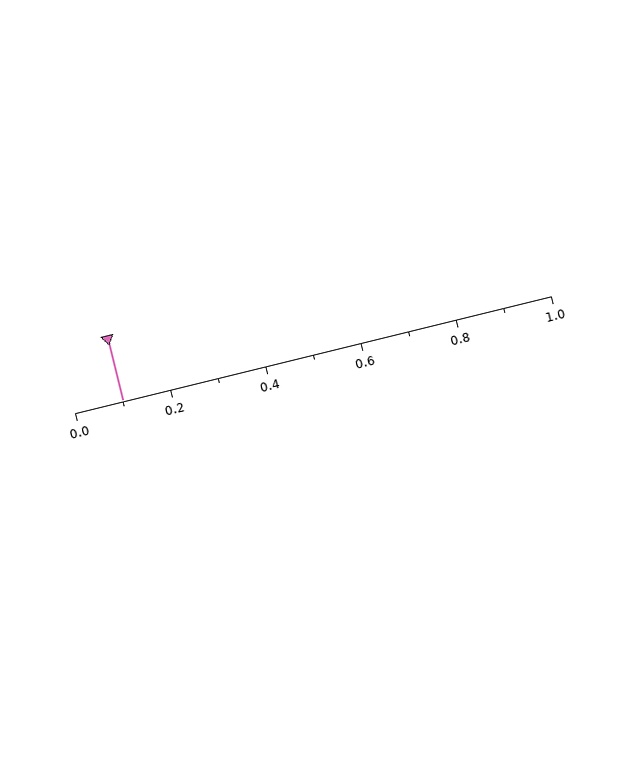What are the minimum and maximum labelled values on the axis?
The axis runs from 0.0 to 1.0.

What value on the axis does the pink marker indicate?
The marker indicates approximately 0.1.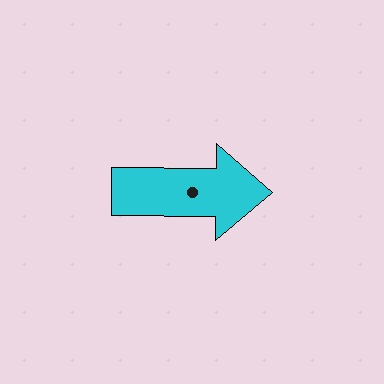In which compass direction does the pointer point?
East.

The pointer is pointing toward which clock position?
Roughly 3 o'clock.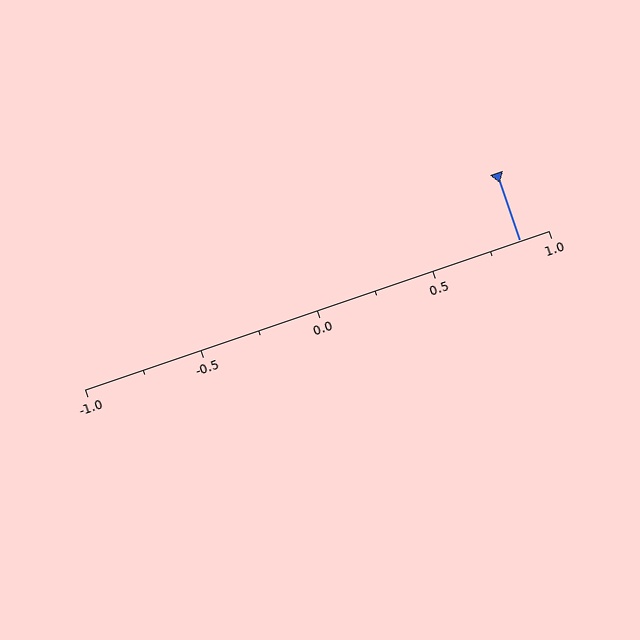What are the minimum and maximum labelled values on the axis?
The axis runs from -1.0 to 1.0.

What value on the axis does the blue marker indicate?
The marker indicates approximately 0.88.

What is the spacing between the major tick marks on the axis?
The major ticks are spaced 0.5 apart.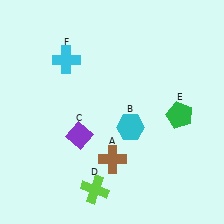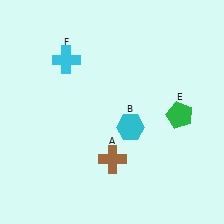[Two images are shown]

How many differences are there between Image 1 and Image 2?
There are 2 differences between the two images.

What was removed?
The lime cross (D), the purple diamond (C) were removed in Image 2.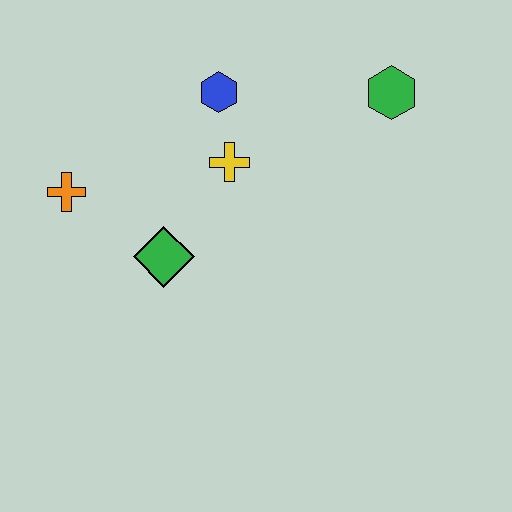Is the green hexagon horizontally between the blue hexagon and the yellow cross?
No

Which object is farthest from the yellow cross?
The green hexagon is farthest from the yellow cross.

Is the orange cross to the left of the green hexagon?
Yes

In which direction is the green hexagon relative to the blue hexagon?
The green hexagon is to the right of the blue hexagon.